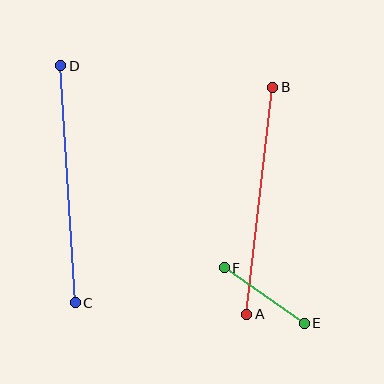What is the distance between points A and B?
The distance is approximately 228 pixels.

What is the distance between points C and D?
The distance is approximately 238 pixels.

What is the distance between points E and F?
The distance is approximately 97 pixels.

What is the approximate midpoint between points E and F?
The midpoint is at approximately (264, 296) pixels.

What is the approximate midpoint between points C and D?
The midpoint is at approximately (68, 184) pixels.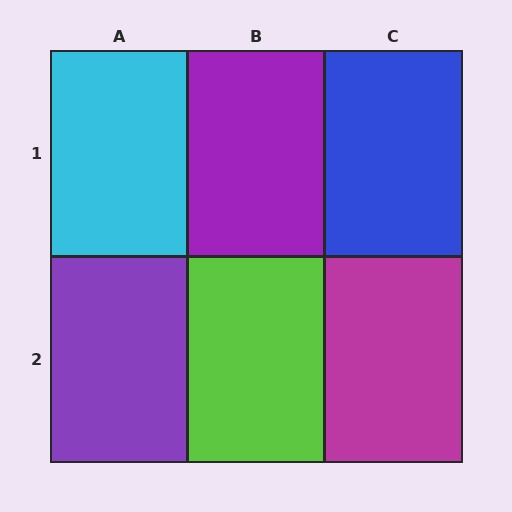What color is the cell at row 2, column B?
Lime.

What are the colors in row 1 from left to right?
Cyan, purple, blue.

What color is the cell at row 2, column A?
Purple.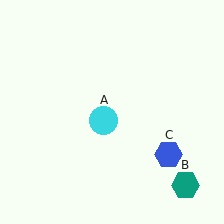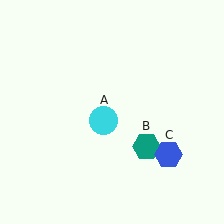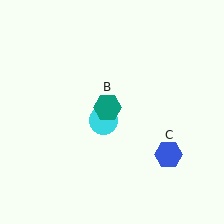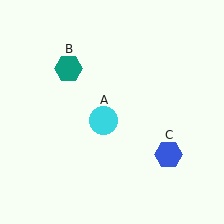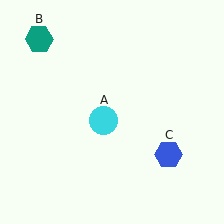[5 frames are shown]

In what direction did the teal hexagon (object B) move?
The teal hexagon (object B) moved up and to the left.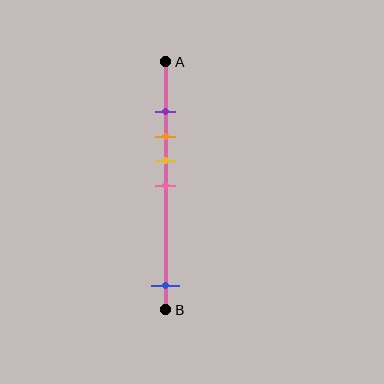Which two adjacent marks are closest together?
The purple and orange marks are the closest adjacent pair.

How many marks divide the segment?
There are 5 marks dividing the segment.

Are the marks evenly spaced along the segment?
No, the marks are not evenly spaced.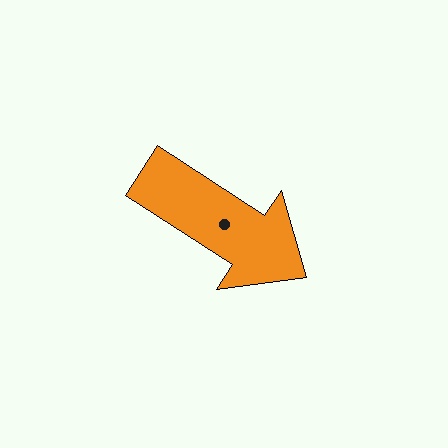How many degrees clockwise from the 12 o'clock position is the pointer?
Approximately 123 degrees.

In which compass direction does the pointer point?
Southeast.